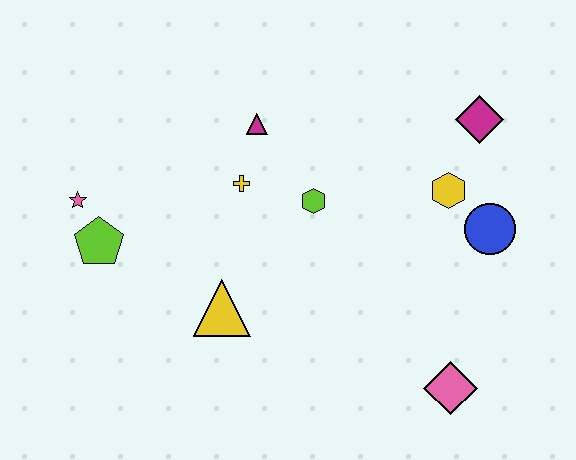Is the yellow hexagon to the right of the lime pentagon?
Yes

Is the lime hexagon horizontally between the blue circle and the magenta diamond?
No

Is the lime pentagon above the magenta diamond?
No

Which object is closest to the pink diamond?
The blue circle is closest to the pink diamond.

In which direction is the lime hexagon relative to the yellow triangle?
The lime hexagon is above the yellow triangle.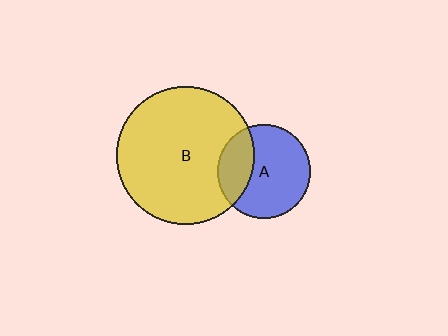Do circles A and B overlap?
Yes.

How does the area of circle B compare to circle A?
Approximately 2.2 times.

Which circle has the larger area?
Circle B (yellow).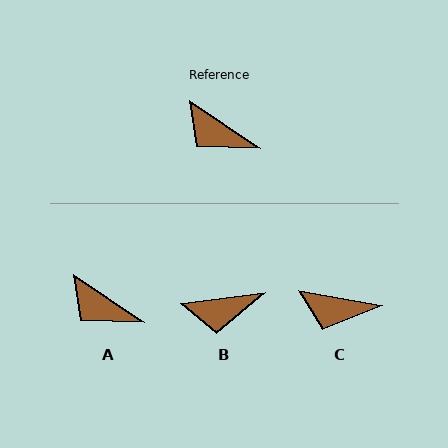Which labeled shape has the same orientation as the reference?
A.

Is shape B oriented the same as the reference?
No, it is off by about 42 degrees.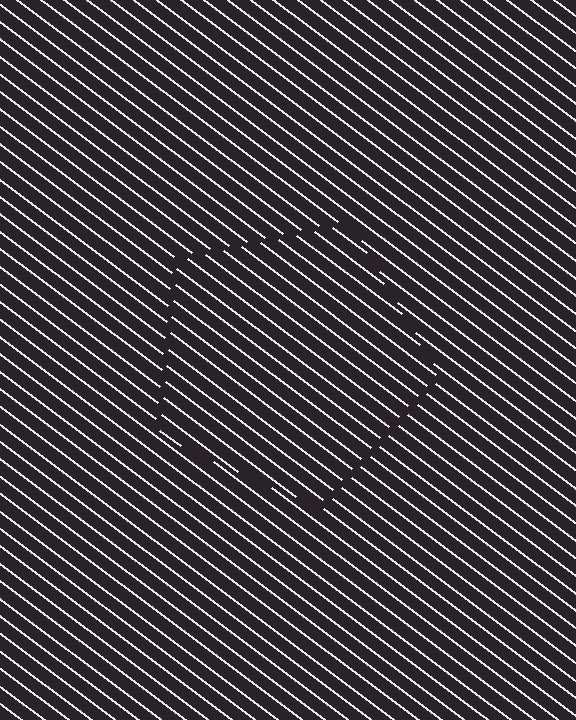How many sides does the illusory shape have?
5 sides — the line-ends trace a pentagon.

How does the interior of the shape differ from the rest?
The interior of the shape contains the same grating, shifted by half a period — the contour is defined by the phase discontinuity where line-ends from the inner and outer gratings abut.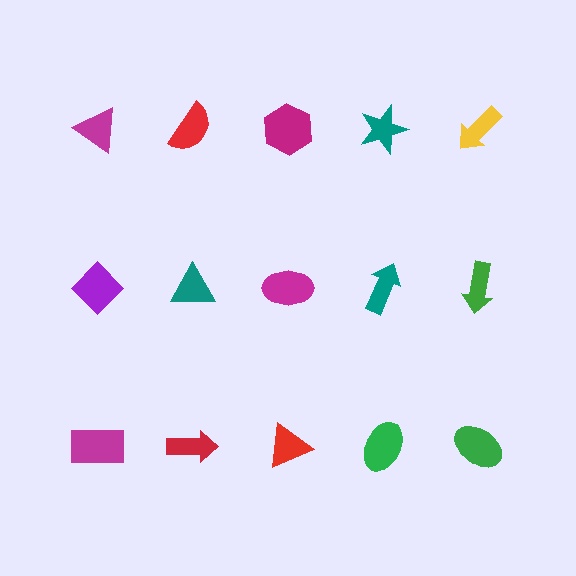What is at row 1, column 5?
A yellow arrow.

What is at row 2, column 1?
A purple diamond.